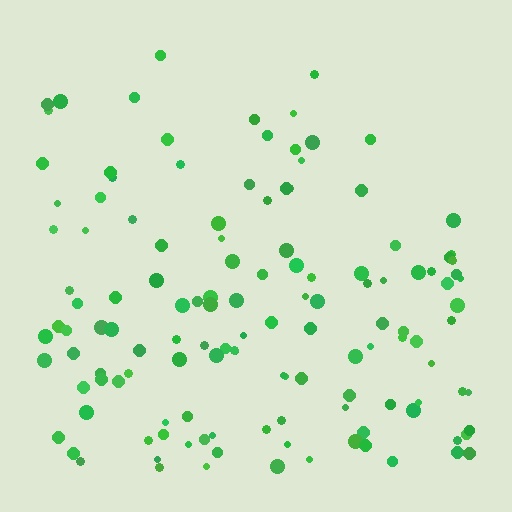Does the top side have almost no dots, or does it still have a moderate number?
Still a moderate number, just noticeably fewer than the bottom.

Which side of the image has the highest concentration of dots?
The bottom.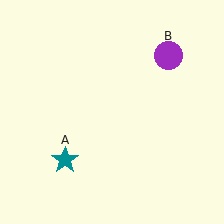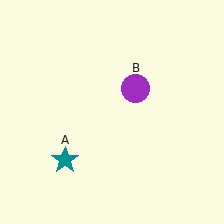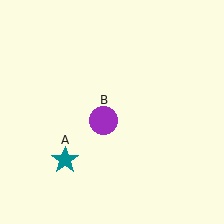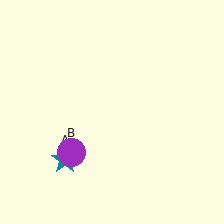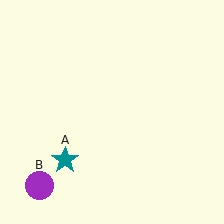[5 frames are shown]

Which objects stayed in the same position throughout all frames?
Teal star (object A) remained stationary.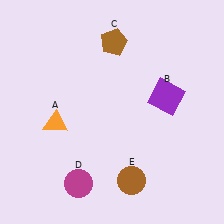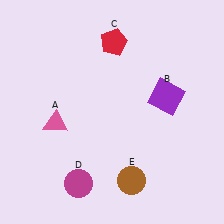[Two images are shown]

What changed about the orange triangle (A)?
In Image 1, A is orange. In Image 2, it changed to pink.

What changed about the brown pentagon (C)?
In Image 1, C is brown. In Image 2, it changed to red.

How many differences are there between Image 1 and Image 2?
There are 2 differences between the two images.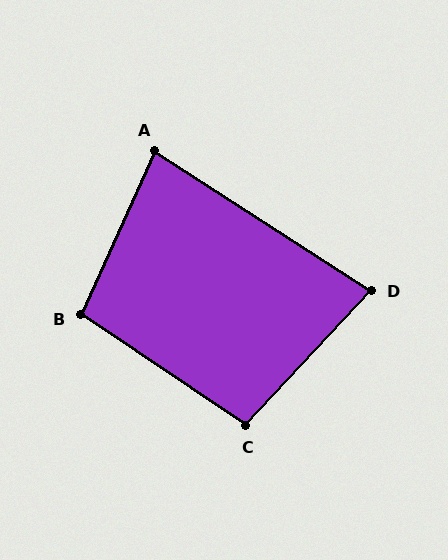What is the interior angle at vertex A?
Approximately 81 degrees (acute).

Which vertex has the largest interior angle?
B, at approximately 100 degrees.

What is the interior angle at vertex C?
Approximately 99 degrees (obtuse).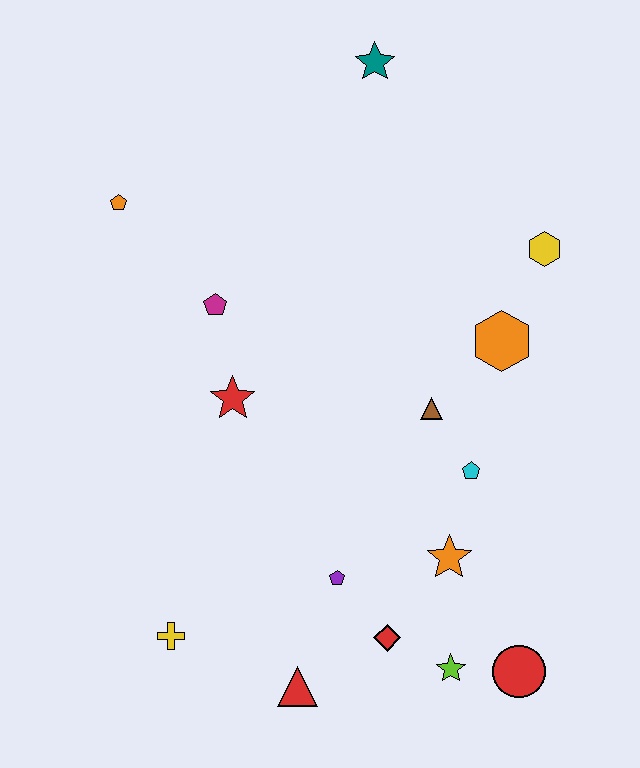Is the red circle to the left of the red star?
No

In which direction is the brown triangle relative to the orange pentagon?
The brown triangle is to the right of the orange pentagon.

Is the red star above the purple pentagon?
Yes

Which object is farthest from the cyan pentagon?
The orange pentagon is farthest from the cyan pentagon.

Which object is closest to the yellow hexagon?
The orange hexagon is closest to the yellow hexagon.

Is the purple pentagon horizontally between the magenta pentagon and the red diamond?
Yes